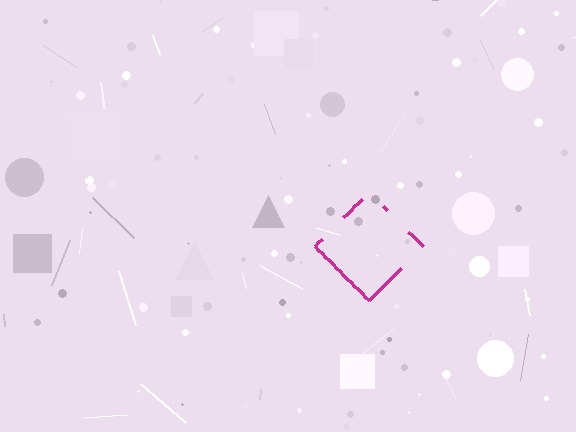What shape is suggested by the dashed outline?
The dashed outline suggests a diamond.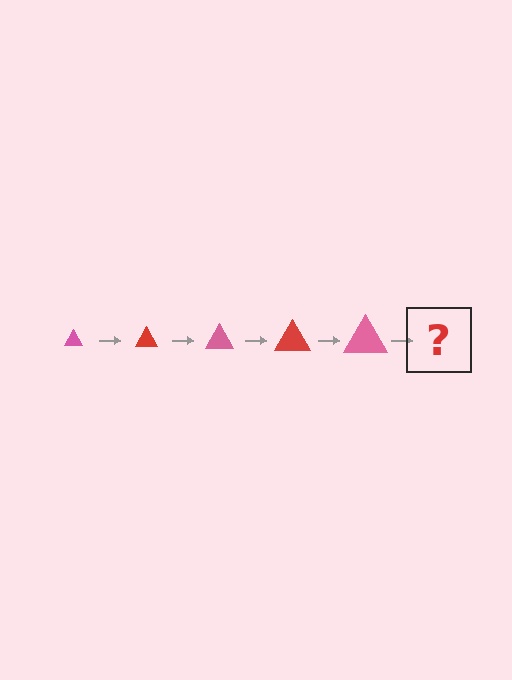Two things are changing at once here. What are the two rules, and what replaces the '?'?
The two rules are that the triangle grows larger each step and the color cycles through pink and red. The '?' should be a red triangle, larger than the previous one.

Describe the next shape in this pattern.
It should be a red triangle, larger than the previous one.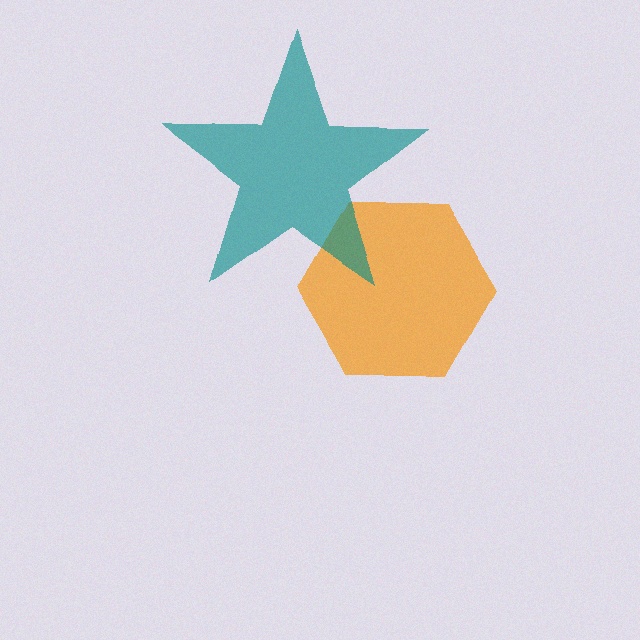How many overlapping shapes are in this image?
There are 2 overlapping shapes in the image.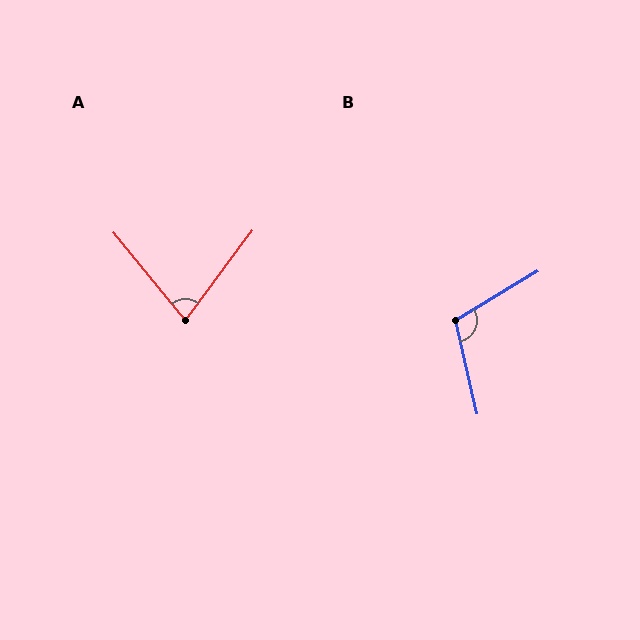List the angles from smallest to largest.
A (76°), B (108°).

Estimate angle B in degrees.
Approximately 108 degrees.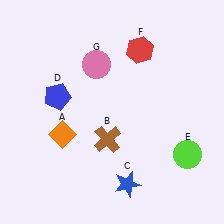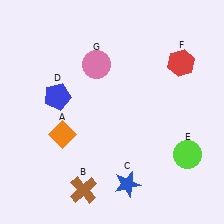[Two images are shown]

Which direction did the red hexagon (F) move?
The red hexagon (F) moved right.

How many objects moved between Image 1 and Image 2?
2 objects moved between the two images.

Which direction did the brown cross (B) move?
The brown cross (B) moved down.